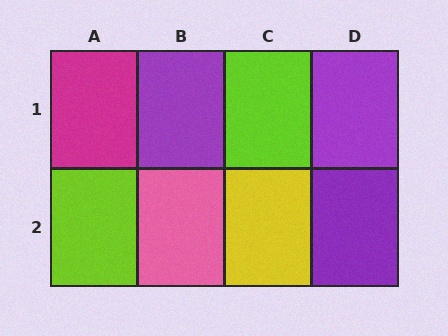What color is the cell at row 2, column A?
Lime.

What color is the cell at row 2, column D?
Purple.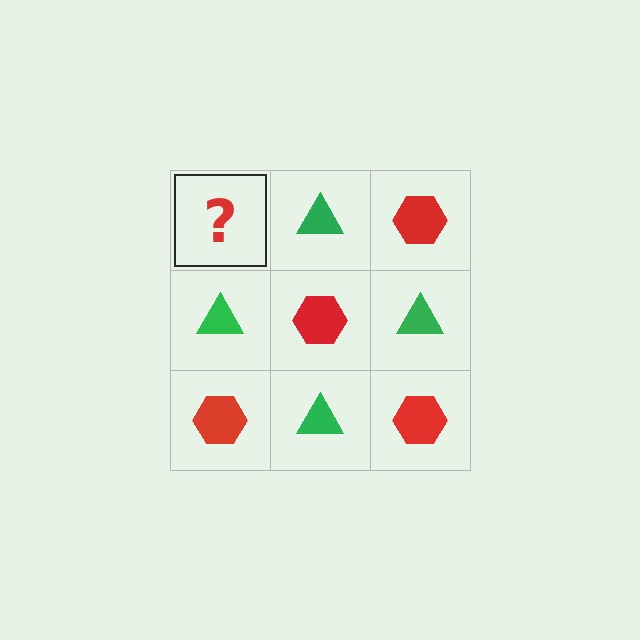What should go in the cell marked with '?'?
The missing cell should contain a red hexagon.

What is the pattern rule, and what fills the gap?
The rule is that it alternates red hexagon and green triangle in a checkerboard pattern. The gap should be filled with a red hexagon.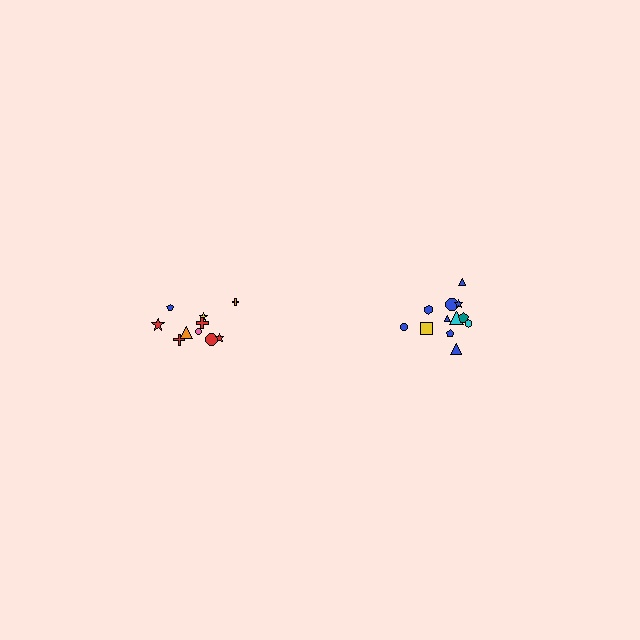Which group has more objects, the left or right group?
The right group.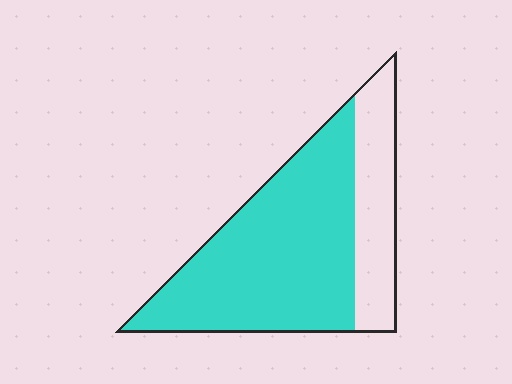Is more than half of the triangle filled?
Yes.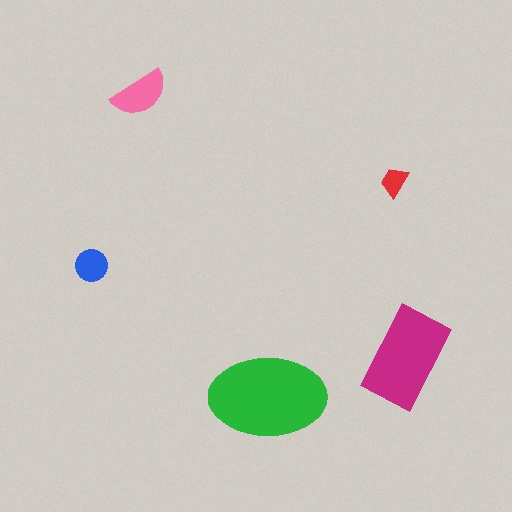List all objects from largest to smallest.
The green ellipse, the magenta rectangle, the pink semicircle, the blue circle, the red trapezoid.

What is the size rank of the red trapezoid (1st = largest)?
5th.